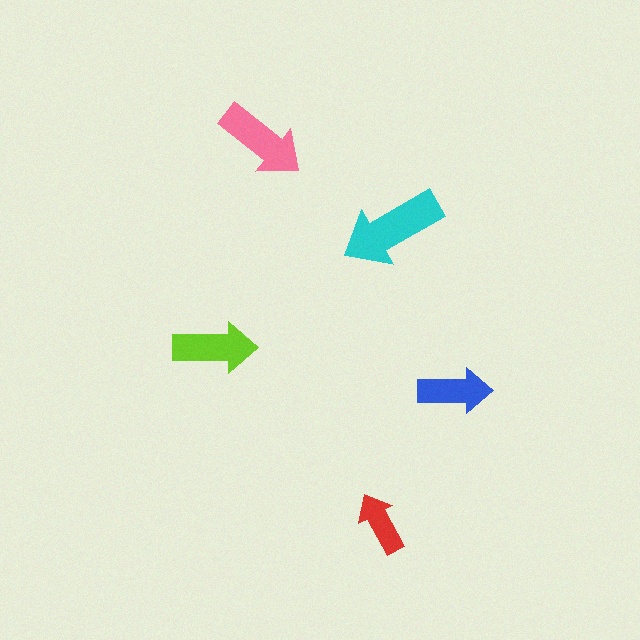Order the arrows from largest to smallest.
the cyan one, the pink one, the lime one, the blue one, the red one.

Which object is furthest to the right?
The blue arrow is rightmost.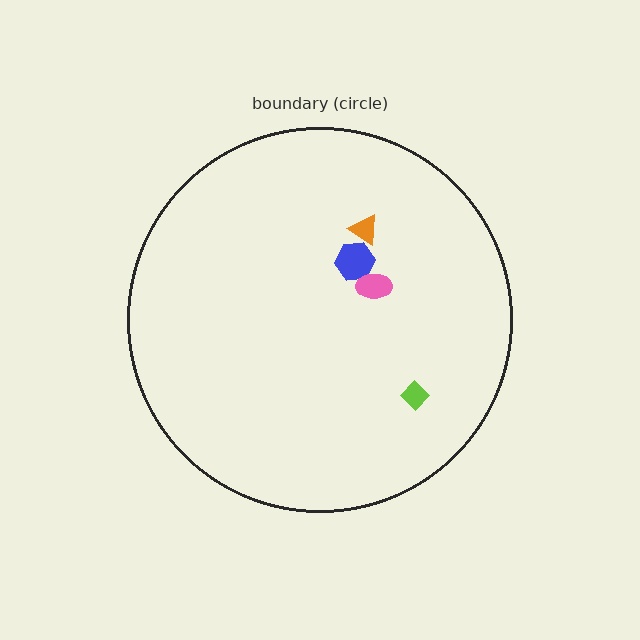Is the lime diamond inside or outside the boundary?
Inside.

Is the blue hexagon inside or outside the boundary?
Inside.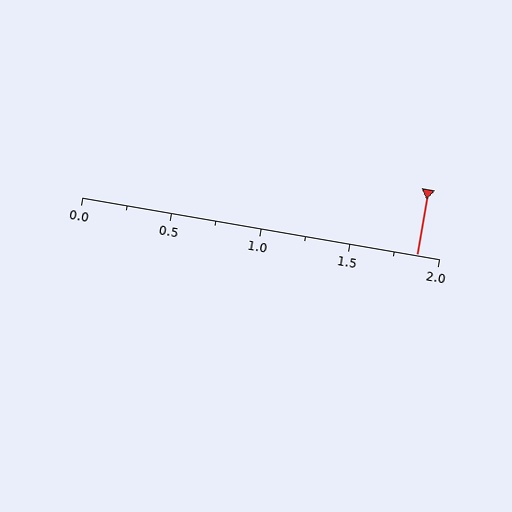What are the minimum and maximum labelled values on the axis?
The axis runs from 0.0 to 2.0.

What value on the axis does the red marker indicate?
The marker indicates approximately 1.88.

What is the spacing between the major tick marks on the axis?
The major ticks are spaced 0.5 apart.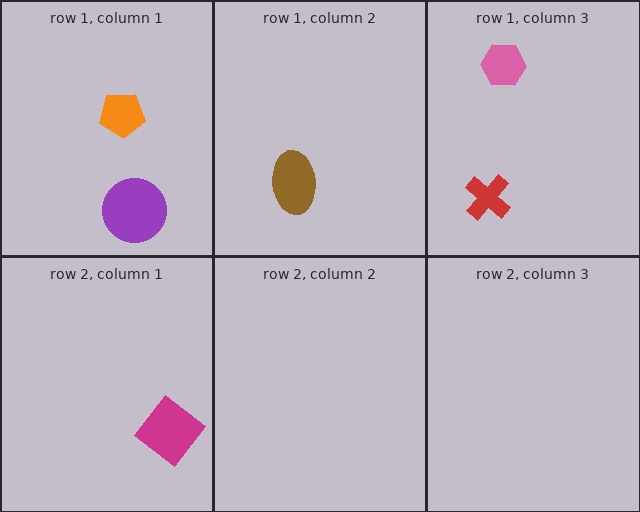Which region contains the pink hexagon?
The row 1, column 3 region.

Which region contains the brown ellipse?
The row 1, column 2 region.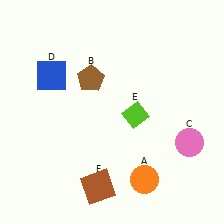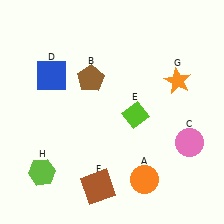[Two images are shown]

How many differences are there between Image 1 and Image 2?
There are 2 differences between the two images.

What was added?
An orange star (G), a lime hexagon (H) were added in Image 2.